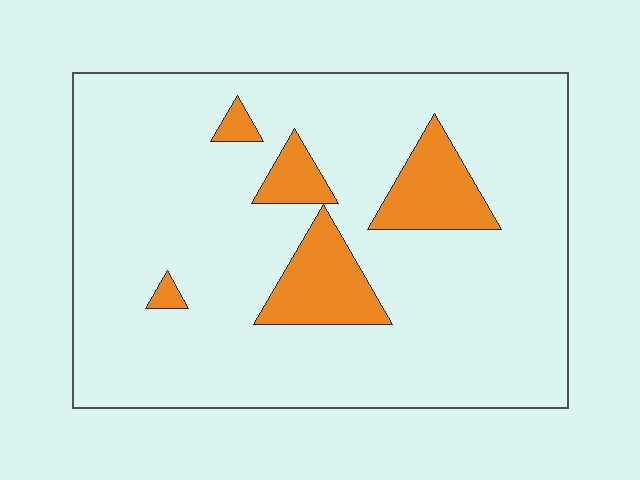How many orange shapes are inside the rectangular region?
5.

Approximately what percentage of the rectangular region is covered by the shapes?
Approximately 15%.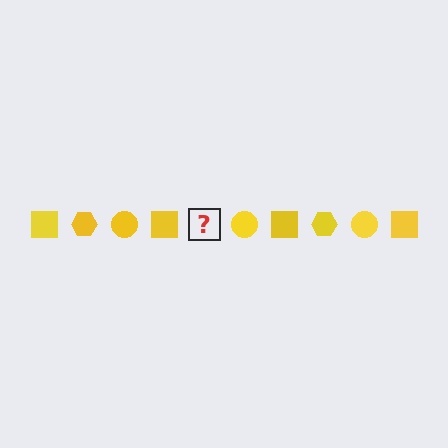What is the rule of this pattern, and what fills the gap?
The rule is that the pattern cycles through square, hexagon, circle shapes in yellow. The gap should be filled with a yellow hexagon.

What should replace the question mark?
The question mark should be replaced with a yellow hexagon.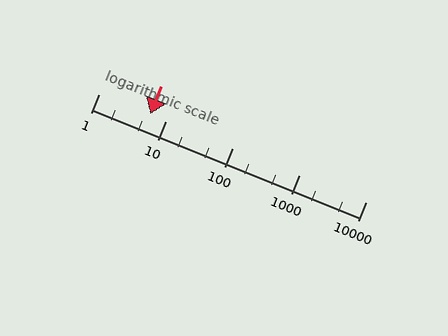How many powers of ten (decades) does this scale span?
The scale spans 4 decades, from 1 to 10000.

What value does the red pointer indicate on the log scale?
The pointer indicates approximately 5.9.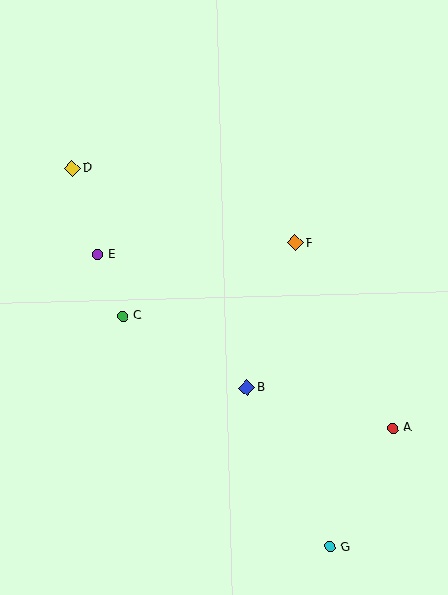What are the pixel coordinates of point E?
Point E is at (97, 255).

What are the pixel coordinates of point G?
Point G is at (330, 547).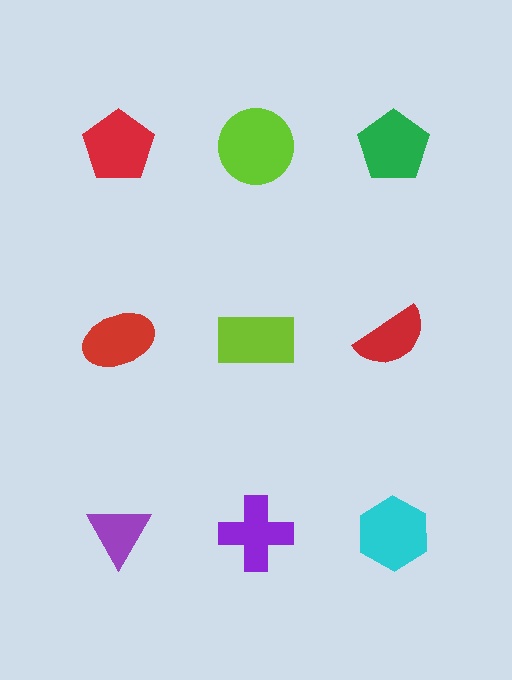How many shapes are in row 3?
3 shapes.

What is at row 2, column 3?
A red semicircle.